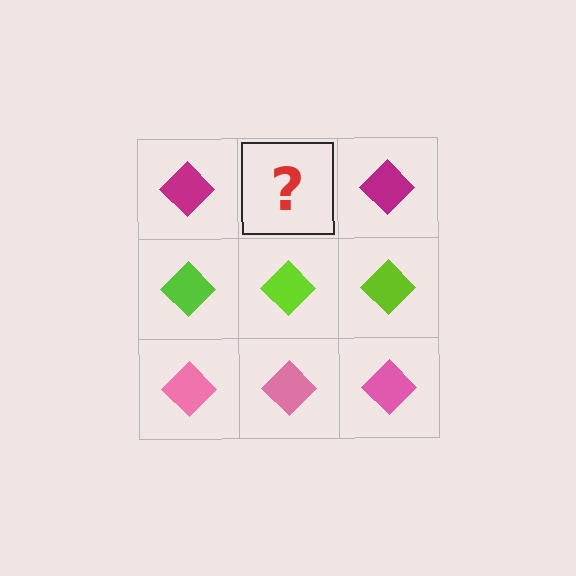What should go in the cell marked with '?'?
The missing cell should contain a magenta diamond.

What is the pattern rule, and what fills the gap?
The rule is that each row has a consistent color. The gap should be filled with a magenta diamond.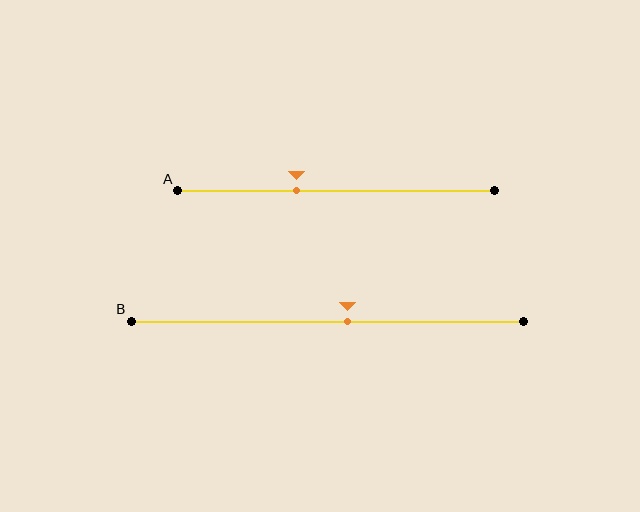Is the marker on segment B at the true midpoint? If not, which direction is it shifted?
No, the marker on segment B is shifted to the right by about 5% of the segment length.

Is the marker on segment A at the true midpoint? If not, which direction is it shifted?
No, the marker on segment A is shifted to the left by about 12% of the segment length.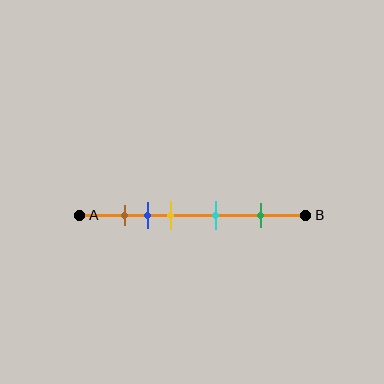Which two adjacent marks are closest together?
The brown and blue marks are the closest adjacent pair.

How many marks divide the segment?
There are 5 marks dividing the segment.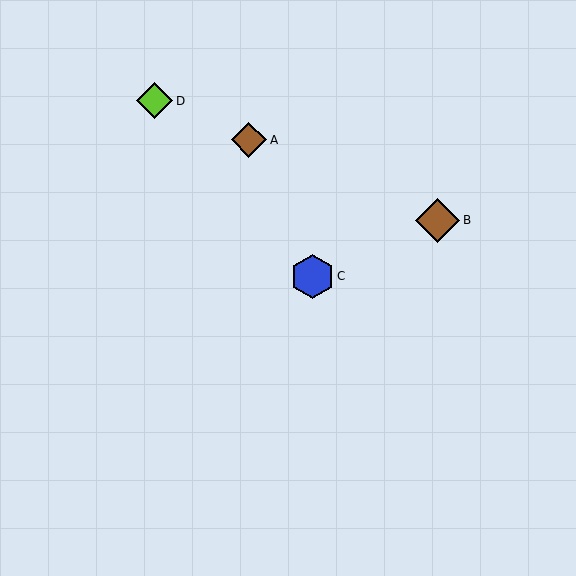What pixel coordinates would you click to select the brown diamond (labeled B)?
Click at (438, 220) to select the brown diamond B.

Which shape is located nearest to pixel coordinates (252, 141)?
The brown diamond (labeled A) at (249, 140) is nearest to that location.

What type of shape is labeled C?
Shape C is a blue hexagon.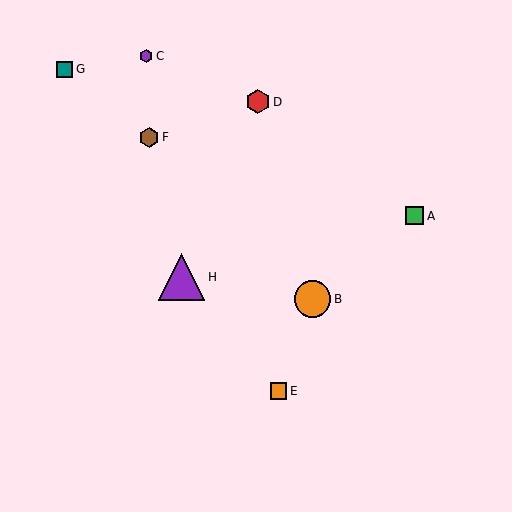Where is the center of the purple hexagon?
The center of the purple hexagon is at (146, 56).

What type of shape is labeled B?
Shape B is an orange circle.